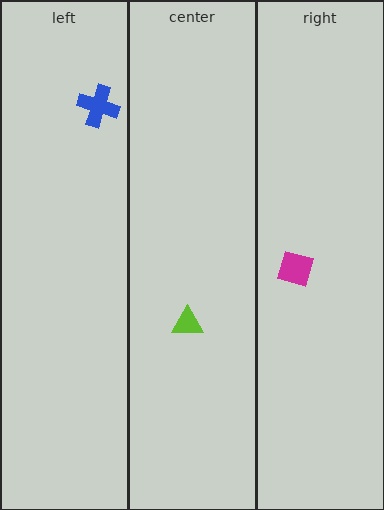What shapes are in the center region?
The lime triangle.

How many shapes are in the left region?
1.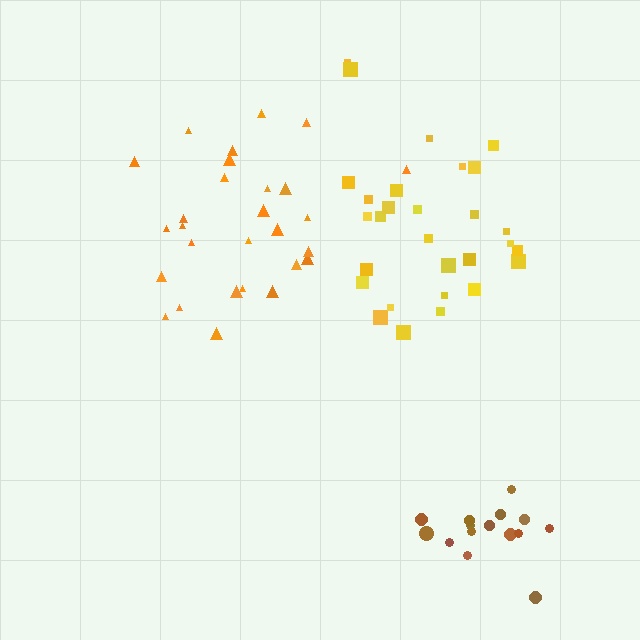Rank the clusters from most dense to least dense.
brown, yellow, orange.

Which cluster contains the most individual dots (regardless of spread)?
Yellow (30).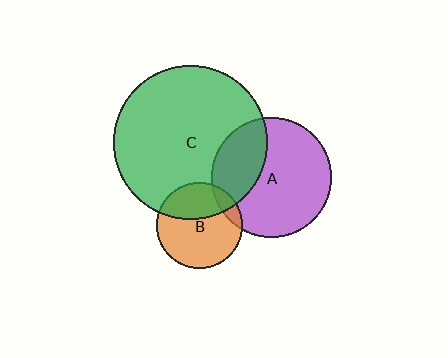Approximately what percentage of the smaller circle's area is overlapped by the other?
Approximately 35%.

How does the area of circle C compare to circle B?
Approximately 3.2 times.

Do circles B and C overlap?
Yes.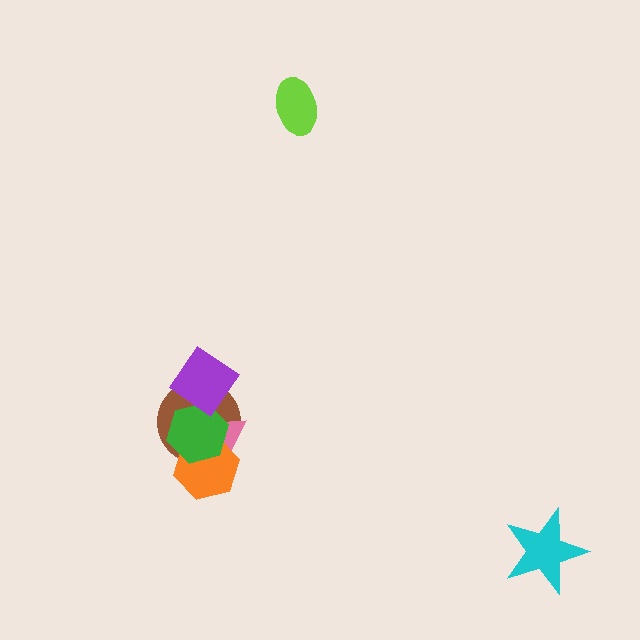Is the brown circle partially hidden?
Yes, it is partially covered by another shape.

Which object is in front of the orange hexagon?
The green hexagon is in front of the orange hexagon.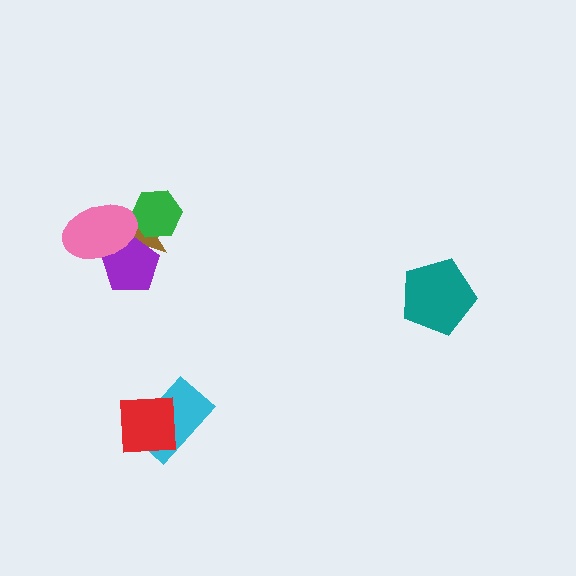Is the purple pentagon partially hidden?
Yes, it is partially covered by another shape.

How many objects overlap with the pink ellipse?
2 objects overlap with the pink ellipse.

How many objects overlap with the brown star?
3 objects overlap with the brown star.